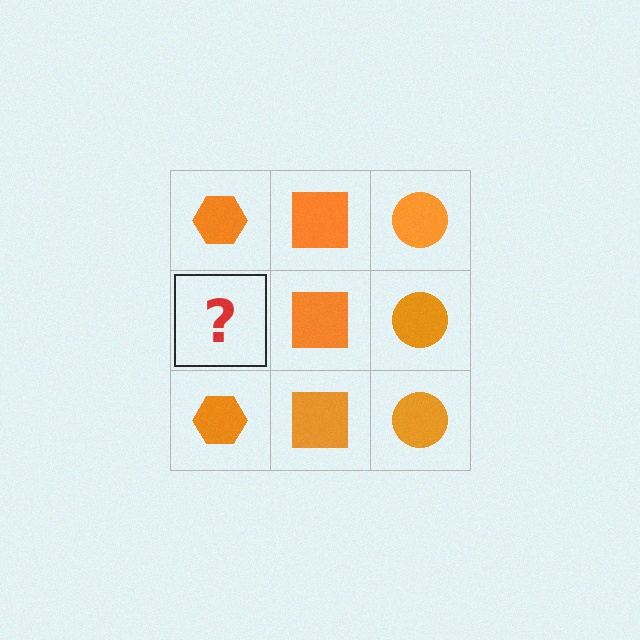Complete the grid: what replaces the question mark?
The question mark should be replaced with an orange hexagon.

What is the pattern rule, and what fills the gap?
The rule is that each column has a consistent shape. The gap should be filled with an orange hexagon.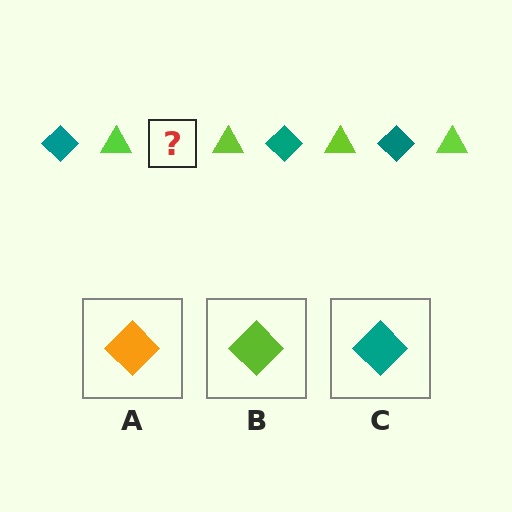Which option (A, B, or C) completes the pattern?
C.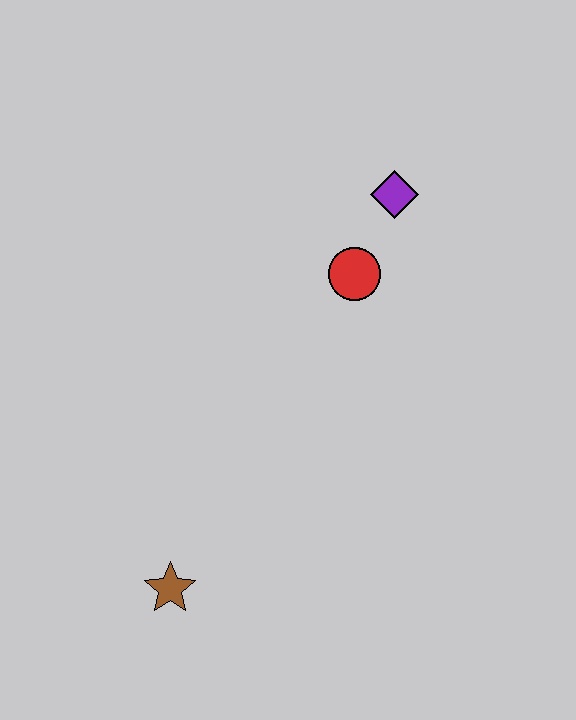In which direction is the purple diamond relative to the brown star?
The purple diamond is above the brown star.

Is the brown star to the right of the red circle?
No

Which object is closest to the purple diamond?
The red circle is closest to the purple diamond.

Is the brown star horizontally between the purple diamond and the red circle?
No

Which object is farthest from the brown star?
The purple diamond is farthest from the brown star.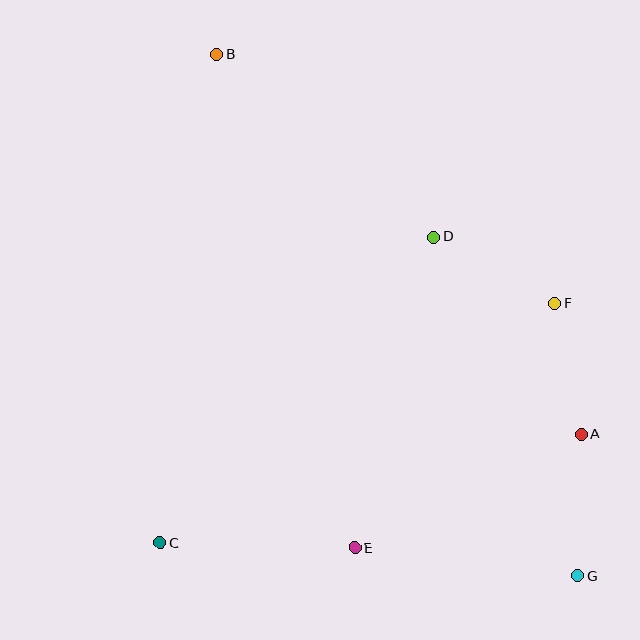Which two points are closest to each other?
Points A and F are closest to each other.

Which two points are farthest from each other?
Points B and G are farthest from each other.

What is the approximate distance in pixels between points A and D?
The distance between A and D is approximately 246 pixels.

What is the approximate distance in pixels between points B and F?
The distance between B and F is approximately 420 pixels.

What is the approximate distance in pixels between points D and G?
The distance between D and G is approximately 368 pixels.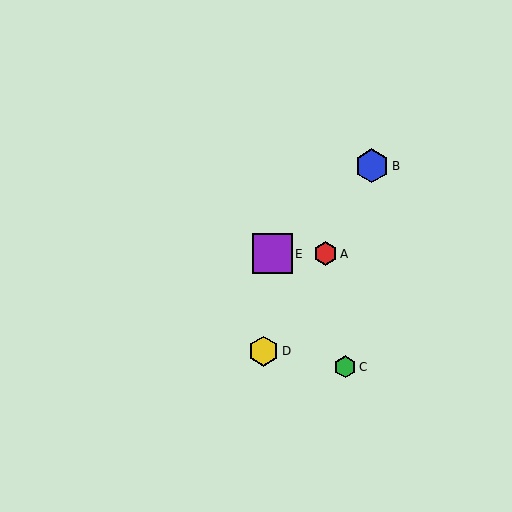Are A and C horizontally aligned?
No, A is at y≈254 and C is at y≈367.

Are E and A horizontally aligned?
Yes, both are at y≈254.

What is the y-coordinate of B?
Object B is at y≈166.